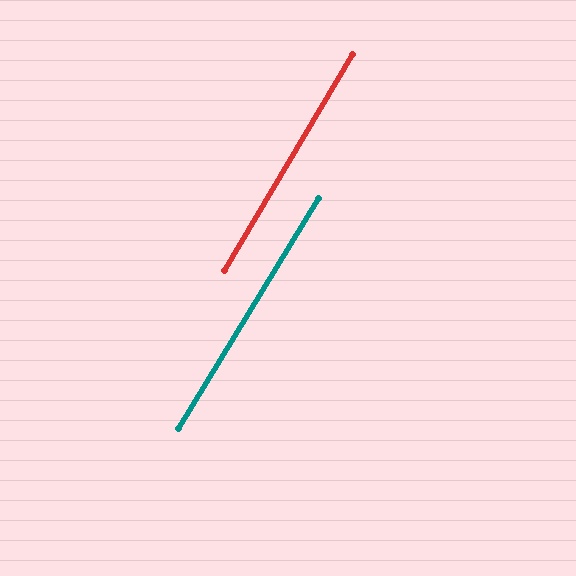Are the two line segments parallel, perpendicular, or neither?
Parallel — their directions differ by only 0.9°.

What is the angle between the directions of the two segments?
Approximately 1 degree.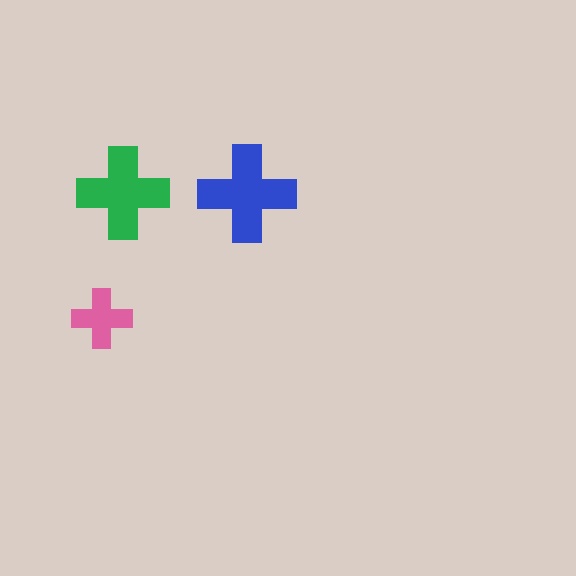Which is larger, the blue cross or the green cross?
The blue one.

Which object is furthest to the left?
The pink cross is leftmost.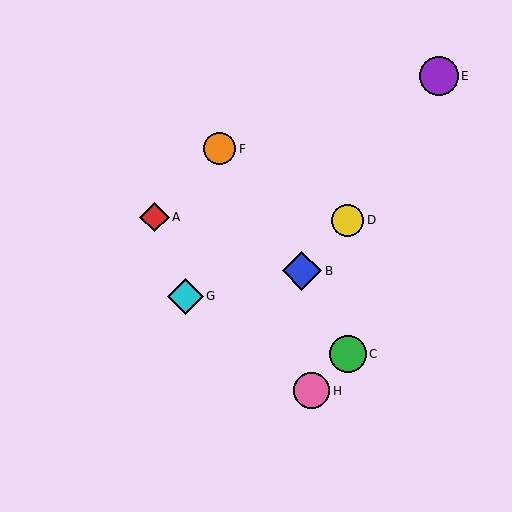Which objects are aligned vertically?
Objects C, D are aligned vertically.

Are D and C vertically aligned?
Yes, both are at x≈348.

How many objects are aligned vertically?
2 objects (C, D) are aligned vertically.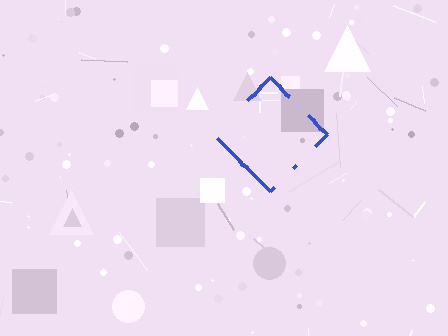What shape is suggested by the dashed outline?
The dashed outline suggests a diamond.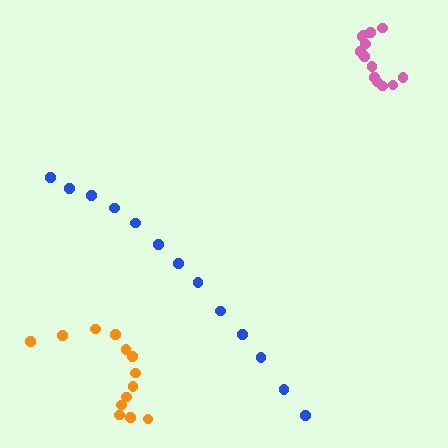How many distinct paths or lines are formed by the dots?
There are 3 distinct paths.